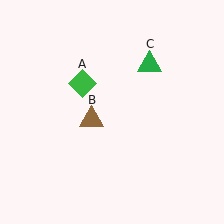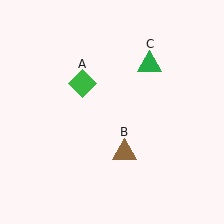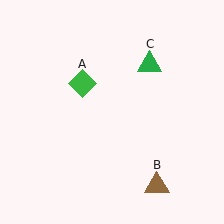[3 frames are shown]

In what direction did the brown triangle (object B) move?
The brown triangle (object B) moved down and to the right.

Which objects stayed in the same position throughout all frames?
Green diamond (object A) and green triangle (object C) remained stationary.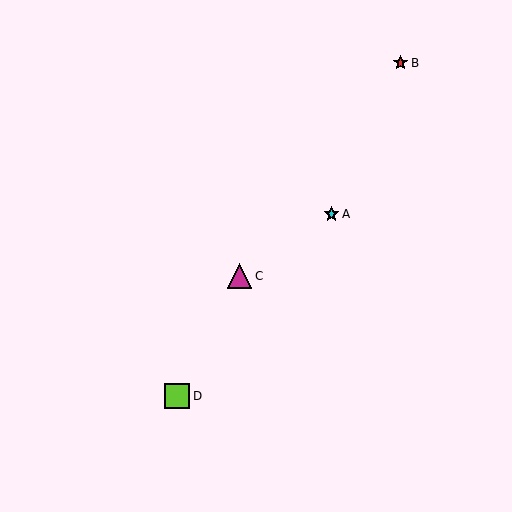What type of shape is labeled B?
Shape B is a red star.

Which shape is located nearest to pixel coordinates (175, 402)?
The lime square (labeled D) at (177, 396) is nearest to that location.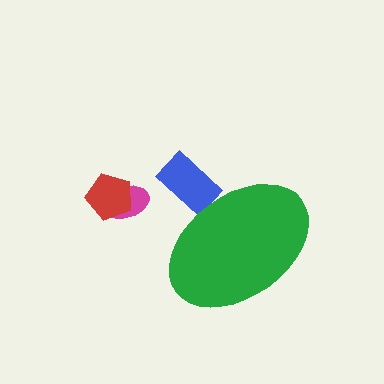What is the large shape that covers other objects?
A green ellipse.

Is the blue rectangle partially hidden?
Yes, the blue rectangle is partially hidden behind the green ellipse.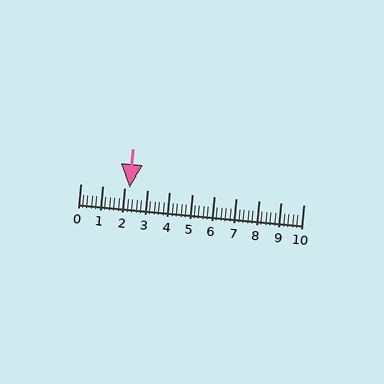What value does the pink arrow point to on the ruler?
The pink arrow points to approximately 2.2.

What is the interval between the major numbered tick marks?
The major tick marks are spaced 1 units apart.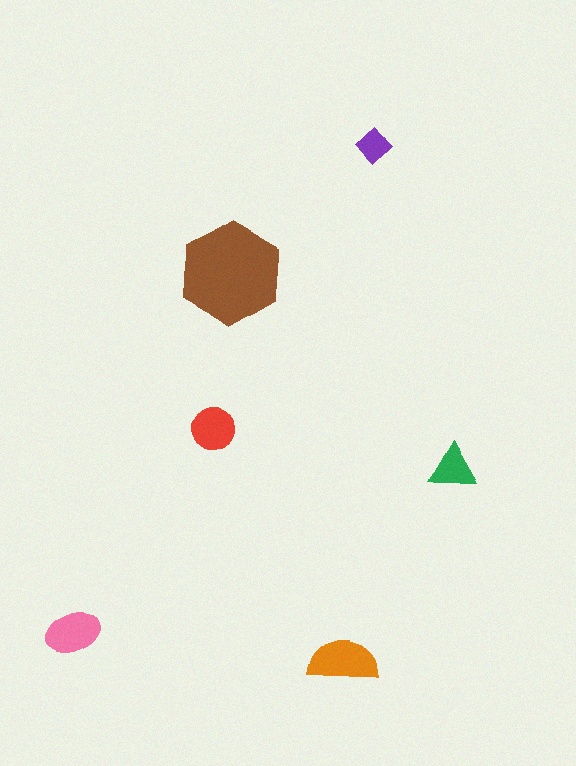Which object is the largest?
The brown hexagon.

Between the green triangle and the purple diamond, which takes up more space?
The green triangle.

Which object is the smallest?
The purple diamond.